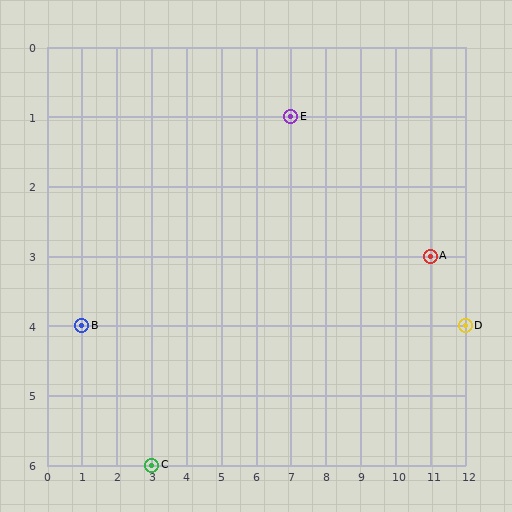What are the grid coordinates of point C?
Point C is at grid coordinates (3, 6).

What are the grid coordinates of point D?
Point D is at grid coordinates (12, 4).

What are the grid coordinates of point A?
Point A is at grid coordinates (11, 3).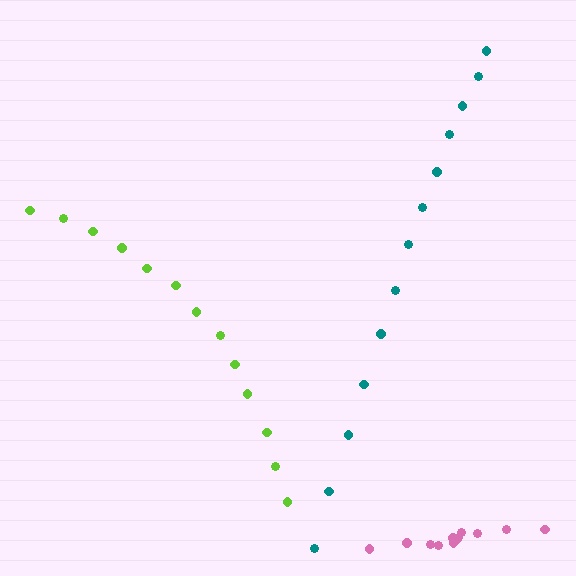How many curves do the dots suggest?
There are 3 distinct paths.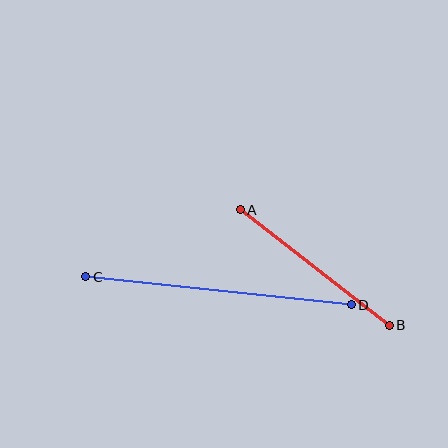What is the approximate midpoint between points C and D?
The midpoint is at approximately (219, 291) pixels.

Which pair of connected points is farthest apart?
Points C and D are farthest apart.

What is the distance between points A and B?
The distance is approximately 189 pixels.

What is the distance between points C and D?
The distance is approximately 267 pixels.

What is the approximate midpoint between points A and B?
The midpoint is at approximately (315, 268) pixels.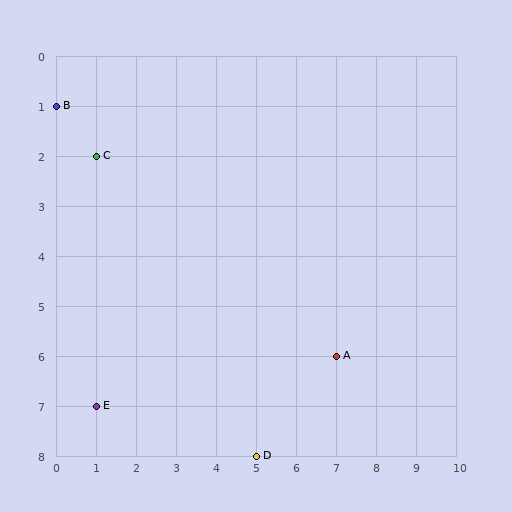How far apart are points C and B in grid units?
Points C and B are 1 column and 1 row apart (about 1.4 grid units diagonally).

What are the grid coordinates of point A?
Point A is at grid coordinates (7, 6).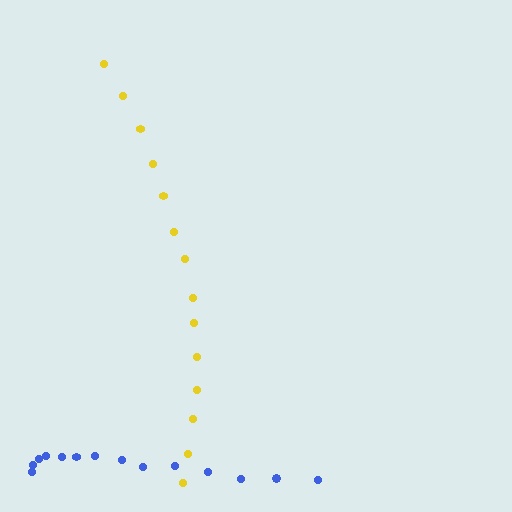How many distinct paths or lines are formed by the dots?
There are 2 distinct paths.